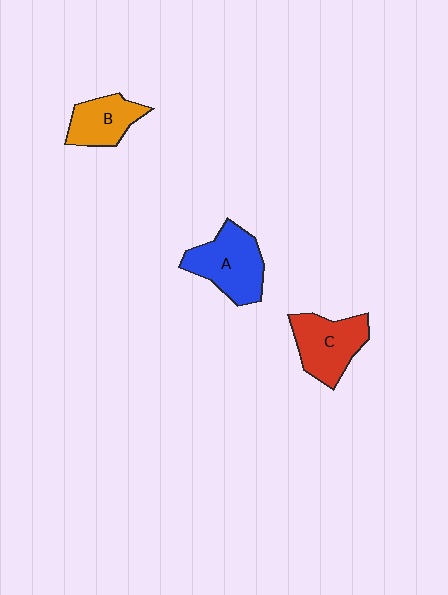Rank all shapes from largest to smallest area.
From largest to smallest: A (blue), C (red), B (orange).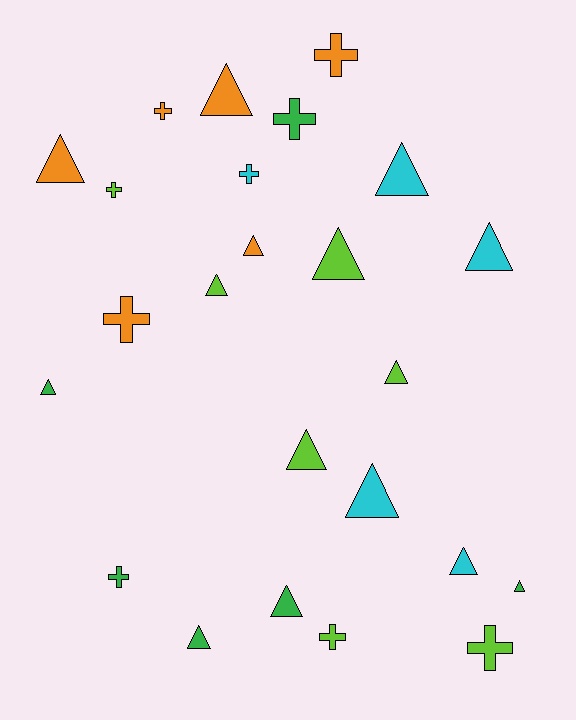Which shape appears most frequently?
Triangle, with 15 objects.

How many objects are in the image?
There are 24 objects.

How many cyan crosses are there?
There is 1 cyan cross.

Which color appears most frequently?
Lime, with 7 objects.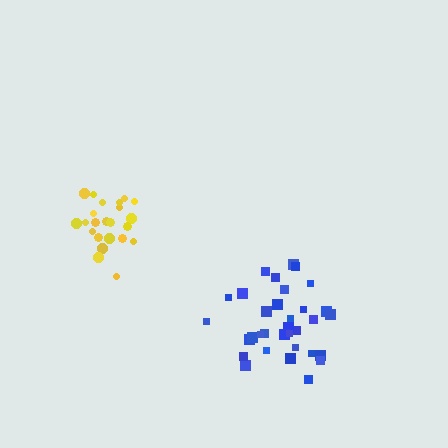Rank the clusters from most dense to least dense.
yellow, blue.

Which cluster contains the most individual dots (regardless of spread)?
Blue (33).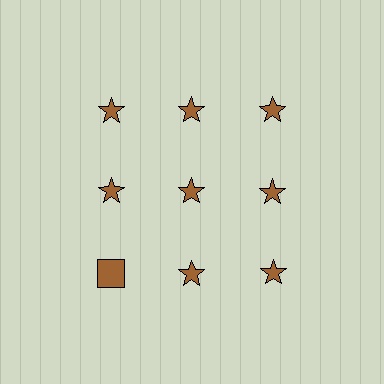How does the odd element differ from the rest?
It has a different shape: square instead of star.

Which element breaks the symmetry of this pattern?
The brown square in the third row, leftmost column breaks the symmetry. All other shapes are brown stars.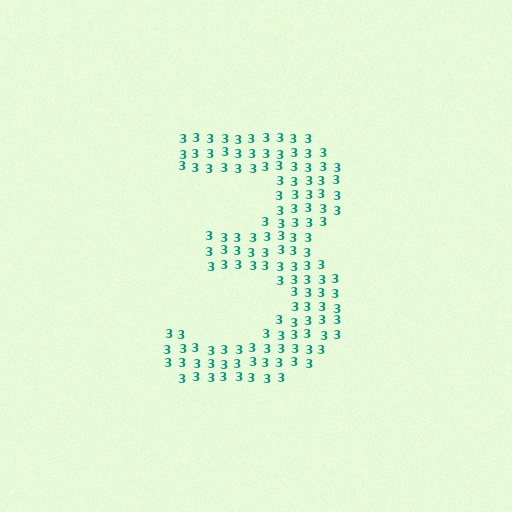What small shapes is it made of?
It is made of small digit 3's.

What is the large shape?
The large shape is the digit 3.